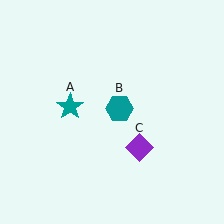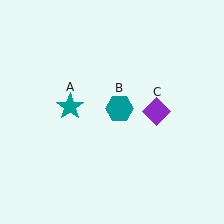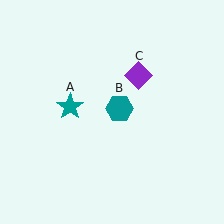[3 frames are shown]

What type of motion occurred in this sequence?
The purple diamond (object C) rotated counterclockwise around the center of the scene.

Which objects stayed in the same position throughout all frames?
Teal star (object A) and teal hexagon (object B) remained stationary.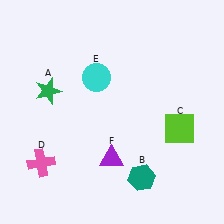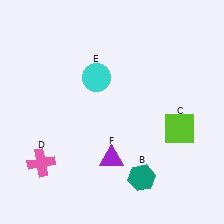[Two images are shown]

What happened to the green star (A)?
The green star (A) was removed in Image 2. It was in the top-left area of Image 1.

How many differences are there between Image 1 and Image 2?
There is 1 difference between the two images.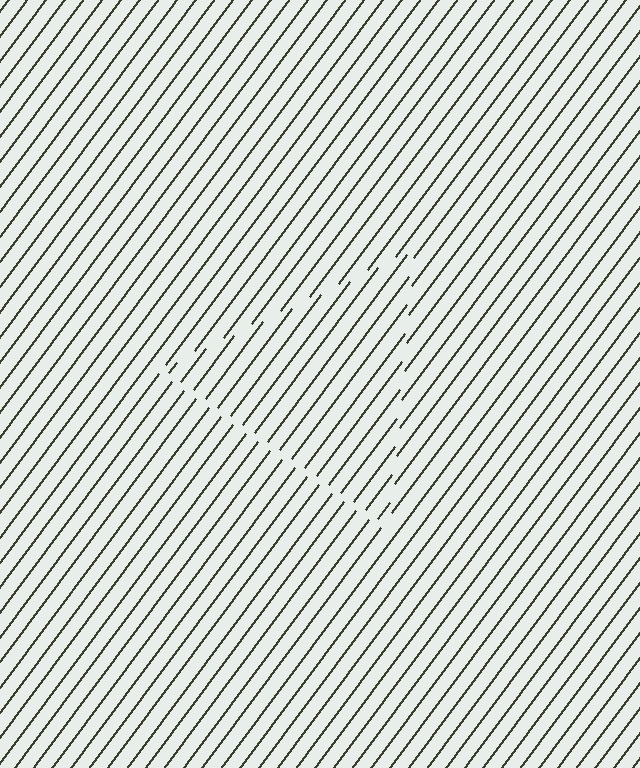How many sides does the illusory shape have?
3 sides — the line-ends trace a triangle.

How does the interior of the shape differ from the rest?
The interior of the shape contains the same grating, shifted by half a period — the contour is defined by the phase discontinuity where line-ends from the inner and outer gratings abut.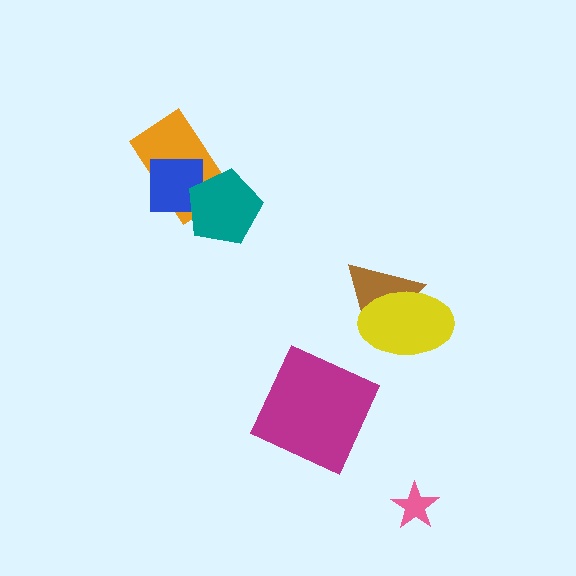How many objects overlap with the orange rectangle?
2 objects overlap with the orange rectangle.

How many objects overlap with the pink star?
0 objects overlap with the pink star.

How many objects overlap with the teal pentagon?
2 objects overlap with the teal pentagon.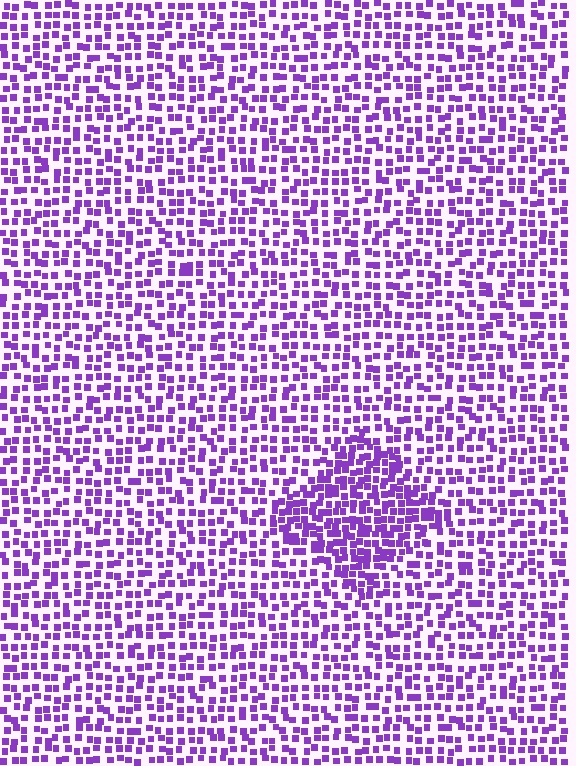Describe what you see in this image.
The image contains small purple elements arranged at two different densities. A diamond-shaped region is visible where the elements are more densely packed than the surrounding area.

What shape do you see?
I see a diamond.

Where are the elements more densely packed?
The elements are more densely packed inside the diamond boundary.